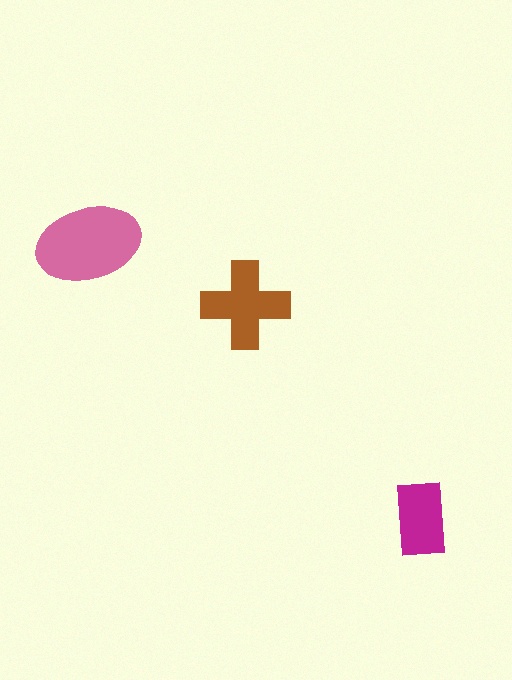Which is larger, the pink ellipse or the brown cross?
The pink ellipse.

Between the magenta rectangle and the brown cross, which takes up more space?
The brown cross.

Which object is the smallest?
The magenta rectangle.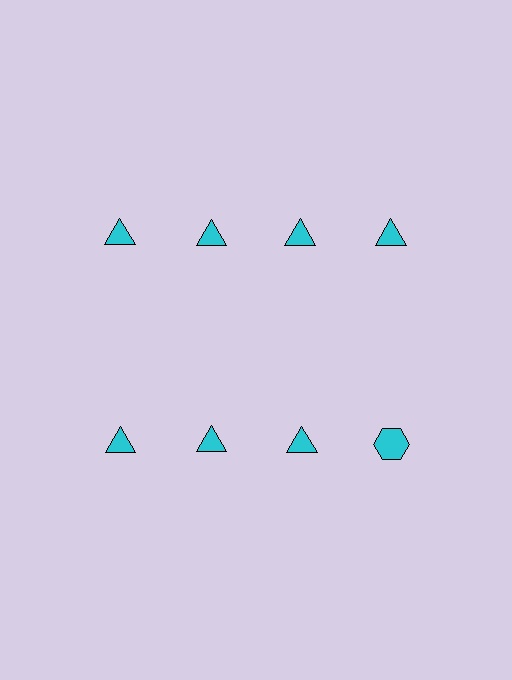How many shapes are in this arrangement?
There are 8 shapes arranged in a grid pattern.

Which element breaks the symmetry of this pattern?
The cyan hexagon in the second row, second from right column breaks the symmetry. All other shapes are cyan triangles.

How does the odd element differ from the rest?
It has a different shape: hexagon instead of triangle.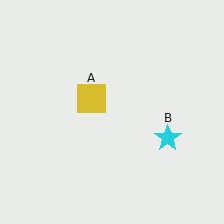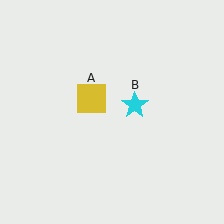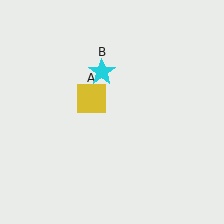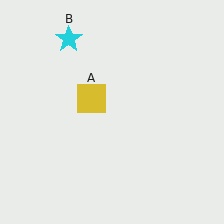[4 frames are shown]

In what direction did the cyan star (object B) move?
The cyan star (object B) moved up and to the left.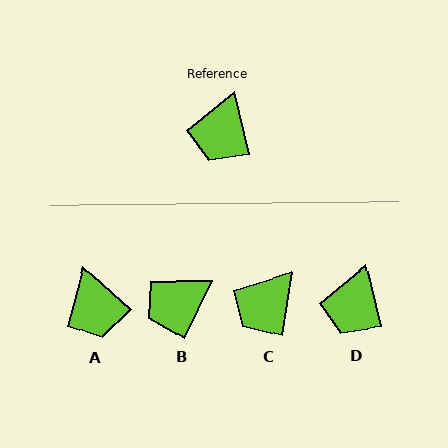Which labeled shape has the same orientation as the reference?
D.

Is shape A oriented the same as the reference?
No, it is off by about 35 degrees.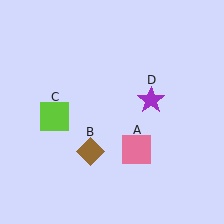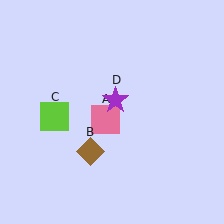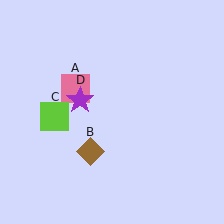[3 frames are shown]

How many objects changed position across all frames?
2 objects changed position: pink square (object A), purple star (object D).